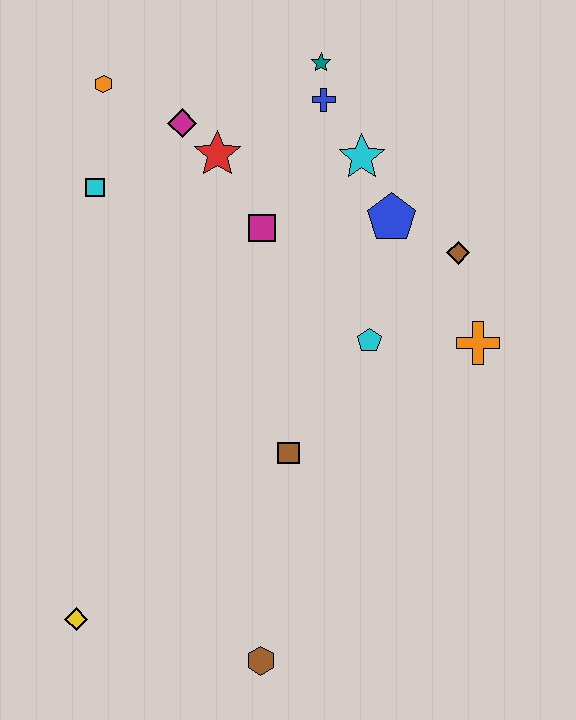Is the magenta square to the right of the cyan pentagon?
No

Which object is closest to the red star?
The magenta diamond is closest to the red star.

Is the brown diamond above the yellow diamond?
Yes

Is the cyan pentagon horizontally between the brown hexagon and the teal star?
No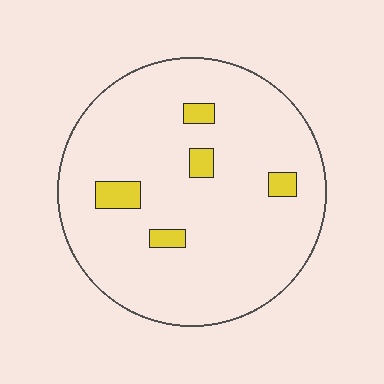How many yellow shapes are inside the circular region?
5.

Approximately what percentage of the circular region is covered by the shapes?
Approximately 5%.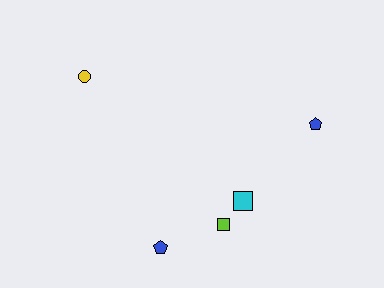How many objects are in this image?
There are 5 objects.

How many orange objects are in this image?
There are no orange objects.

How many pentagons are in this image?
There are 2 pentagons.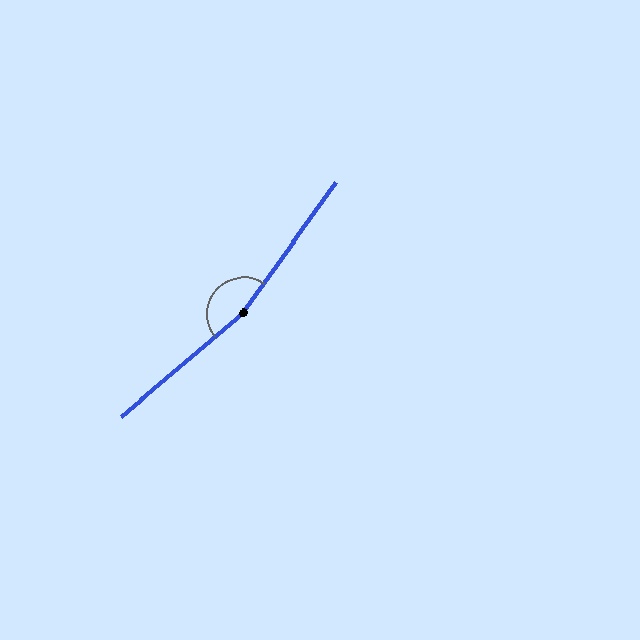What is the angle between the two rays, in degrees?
Approximately 166 degrees.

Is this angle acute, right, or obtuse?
It is obtuse.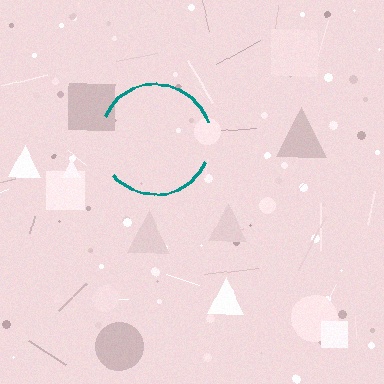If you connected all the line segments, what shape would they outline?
They would outline a circle.